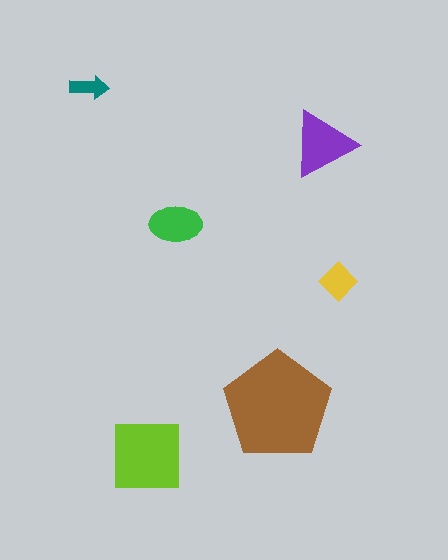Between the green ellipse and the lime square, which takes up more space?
The lime square.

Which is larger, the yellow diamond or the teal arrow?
The yellow diamond.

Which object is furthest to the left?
The teal arrow is leftmost.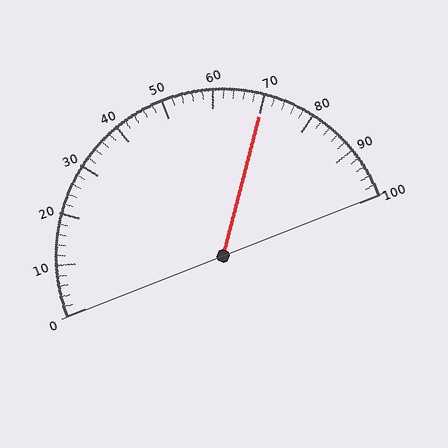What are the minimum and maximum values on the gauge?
The gauge ranges from 0 to 100.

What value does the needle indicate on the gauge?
The needle indicates approximately 70.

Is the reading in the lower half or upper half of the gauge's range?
The reading is in the upper half of the range (0 to 100).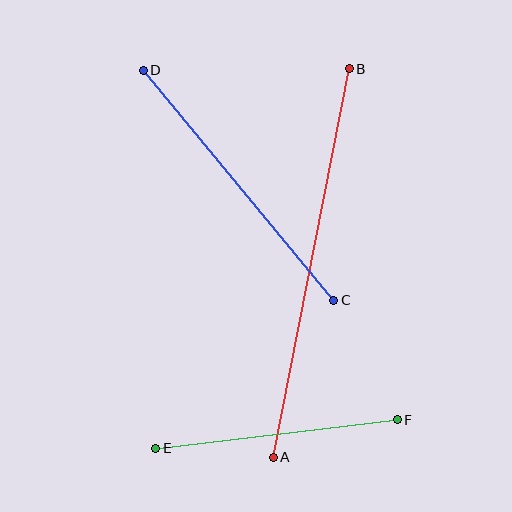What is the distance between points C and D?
The distance is approximately 299 pixels.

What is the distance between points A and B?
The distance is approximately 396 pixels.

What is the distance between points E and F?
The distance is approximately 243 pixels.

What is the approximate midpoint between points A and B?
The midpoint is at approximately (311, 263) pixels.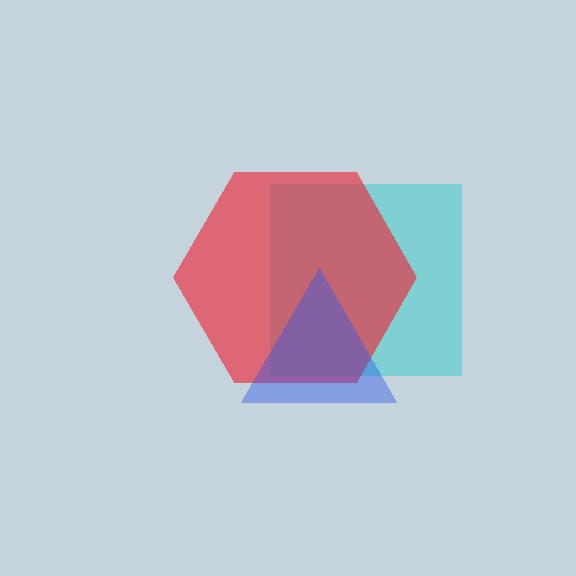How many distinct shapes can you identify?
There are 3 distinct shapes: a cyan square, a red hexagon, a blue triangle.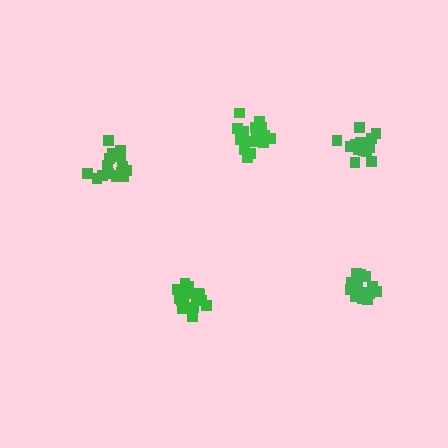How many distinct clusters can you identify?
There are 5 distinct clusters.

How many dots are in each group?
Group 1: 19 dots, Group 2: 19 dots, Group 3: 19 dots, Group 4: 15 dots, Group 5: 16 dots (88 total).